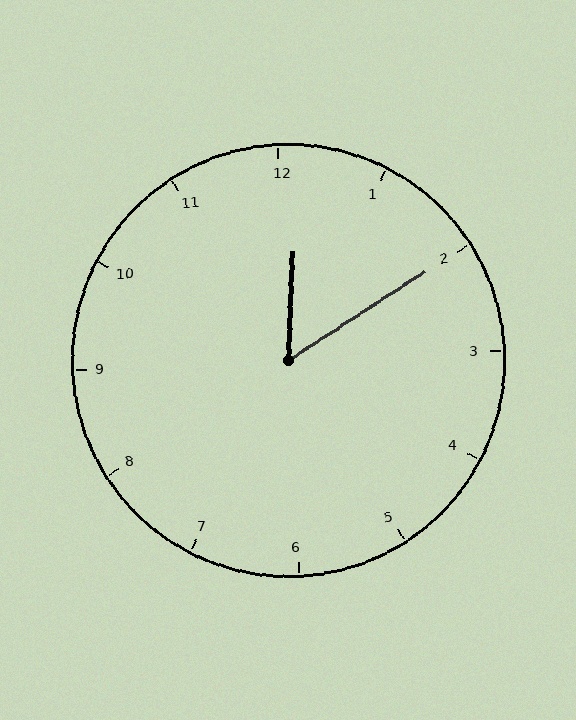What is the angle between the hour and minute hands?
Approximately 55 degrees.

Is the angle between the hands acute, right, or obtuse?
It is acute.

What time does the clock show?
12:10.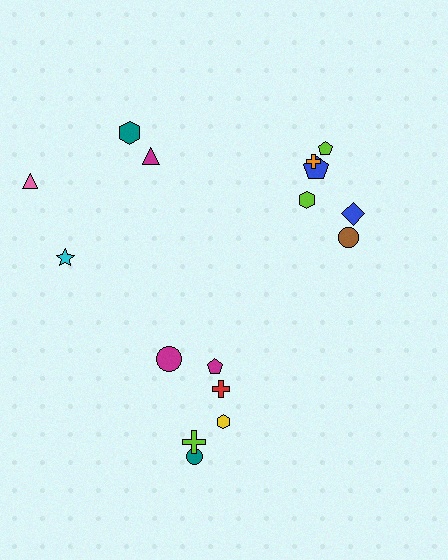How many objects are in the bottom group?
There are 6 objects.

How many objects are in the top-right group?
There are 6 objects.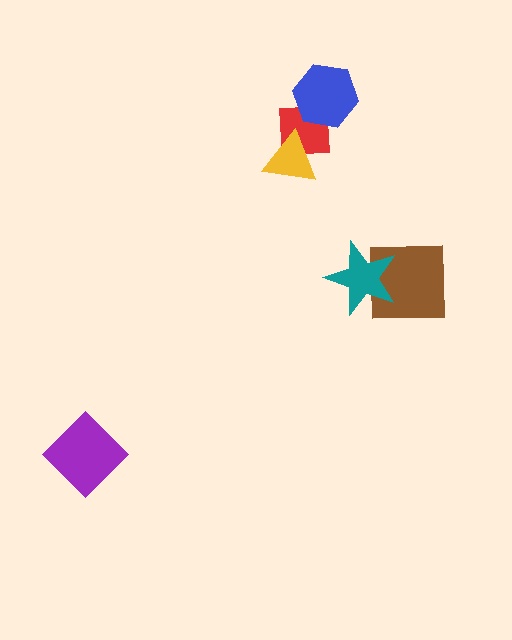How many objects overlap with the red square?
2 objects overlap with the red square.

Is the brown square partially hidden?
Yes, it is partially covered by another shape.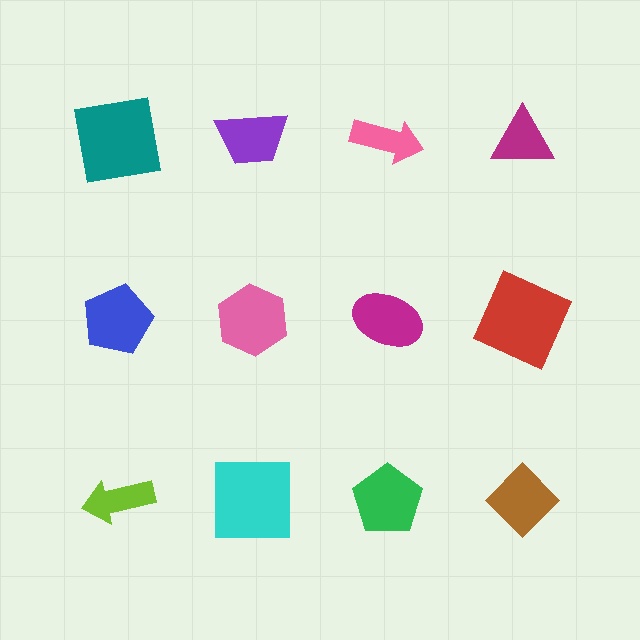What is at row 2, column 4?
A red square.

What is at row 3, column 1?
A lime arrow.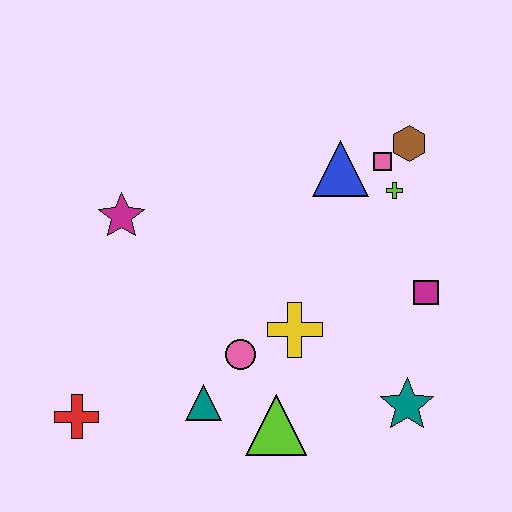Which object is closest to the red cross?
The teal triangle is closest to the red cross.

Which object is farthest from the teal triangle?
The brown hexagon is farthest from the teal triangle.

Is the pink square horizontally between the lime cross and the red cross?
Yes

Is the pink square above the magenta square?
Yes